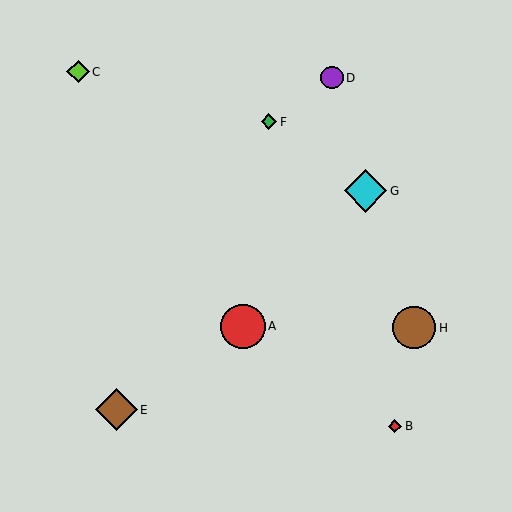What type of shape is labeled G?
Shape G is a cyan diamond.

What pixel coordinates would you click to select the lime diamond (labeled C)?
Click at (78, 72) to select the lime diamond C.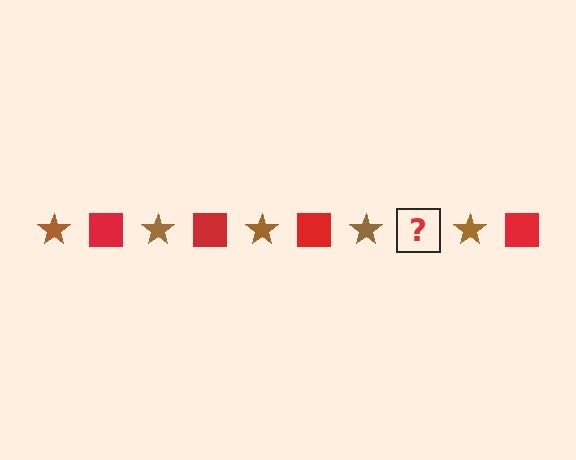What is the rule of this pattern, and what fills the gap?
The rule is that the pattern alternates between brown star and red square. The gap should be filled with a red square.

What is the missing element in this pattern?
The missing element is a red square.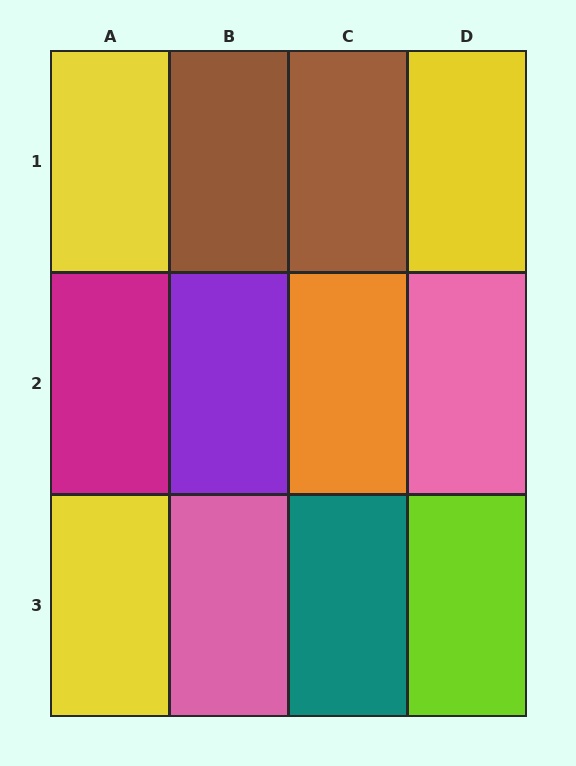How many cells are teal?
1 cell is teal.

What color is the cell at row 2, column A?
Magenta.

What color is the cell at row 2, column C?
Orange.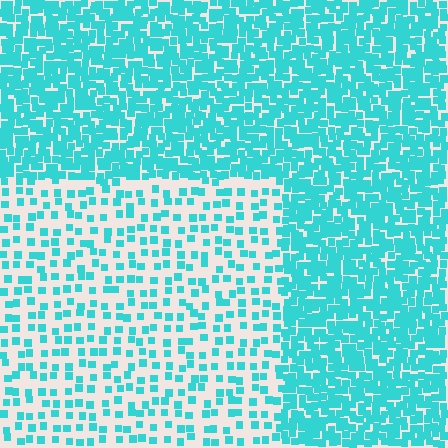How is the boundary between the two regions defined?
The boundary is defined by a change in element density (approximately 2.8x ratio). All elements are the same color, size, and shape.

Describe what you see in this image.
The image contains small cyan elements arranged at two different densities. A rectangle-shaped region is visible where the elements are less densely packed than the surrounding area.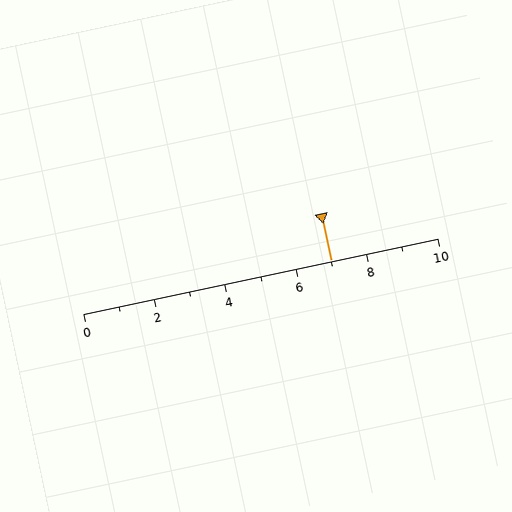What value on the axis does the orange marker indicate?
The marker indicates approximately 7.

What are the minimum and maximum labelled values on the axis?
The axis runs from 0 to 10.